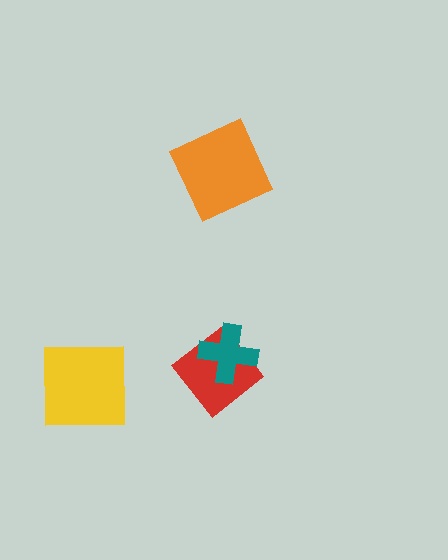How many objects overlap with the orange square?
0 objects overlap with the orange square.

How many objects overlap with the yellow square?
0 objects overlap with the yellow square.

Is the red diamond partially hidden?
Yes, it is partially covered by another shape.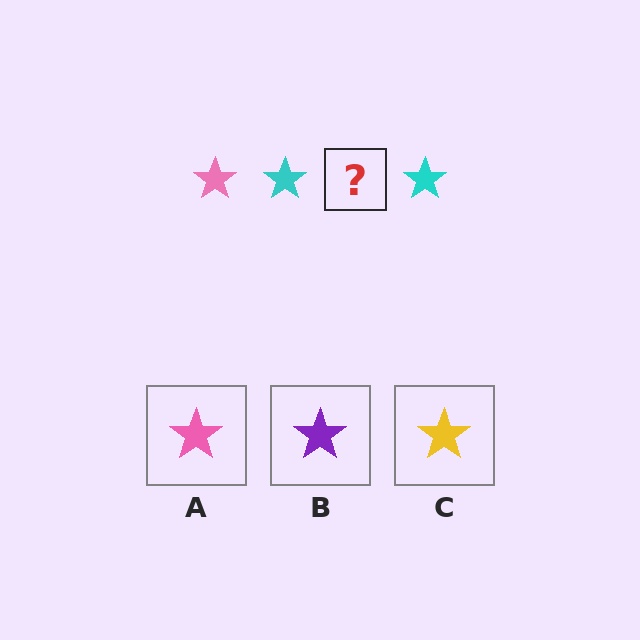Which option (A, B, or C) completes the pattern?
A.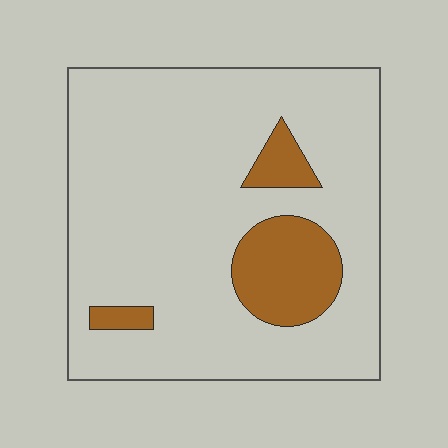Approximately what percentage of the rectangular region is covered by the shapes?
Approximately 15%.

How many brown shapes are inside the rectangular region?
3.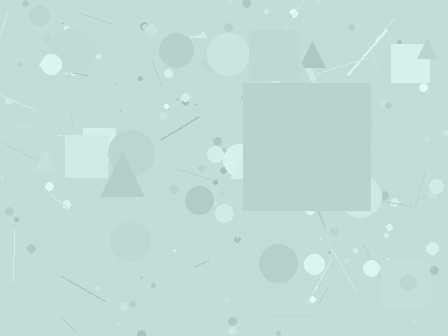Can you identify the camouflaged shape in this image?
The camouflaged shape is a square.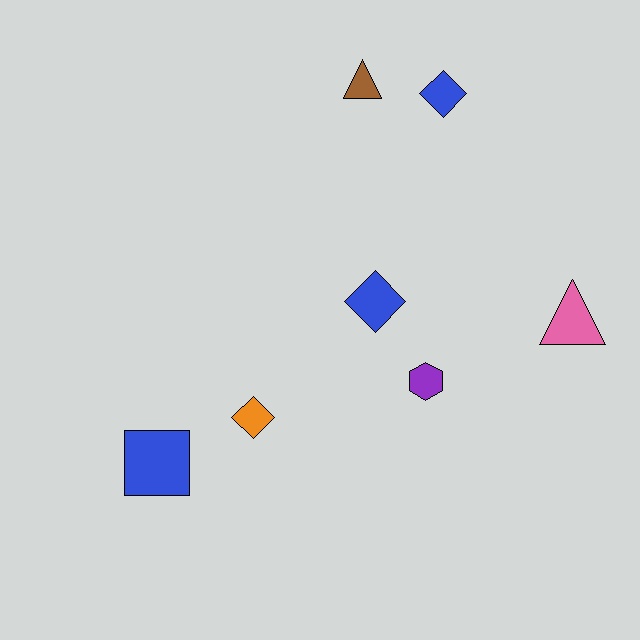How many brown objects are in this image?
There is 1 brown object.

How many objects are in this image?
There are 7 objects.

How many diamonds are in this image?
There are 3 diamonds.